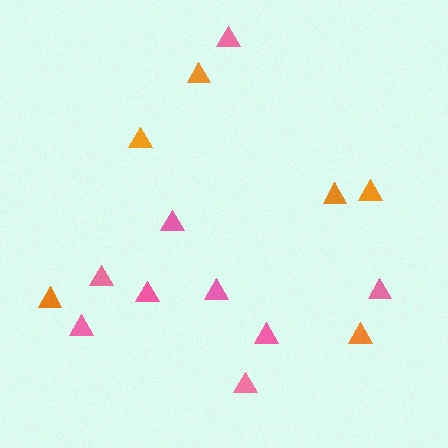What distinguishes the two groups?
There are 2 groups: one group of pink triangles (9) and one group of orange triangles (6).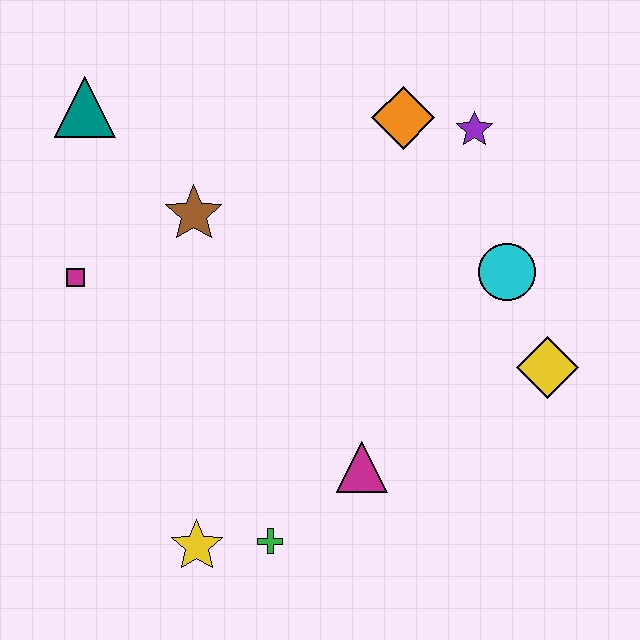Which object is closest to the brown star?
The magenta square is closest to the brown star.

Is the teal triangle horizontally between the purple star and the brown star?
No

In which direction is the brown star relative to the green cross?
The brown star is above the green cross.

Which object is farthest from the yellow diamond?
The teal triangle is farthest from the yellow diamond.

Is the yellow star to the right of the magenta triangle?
No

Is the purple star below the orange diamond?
Yes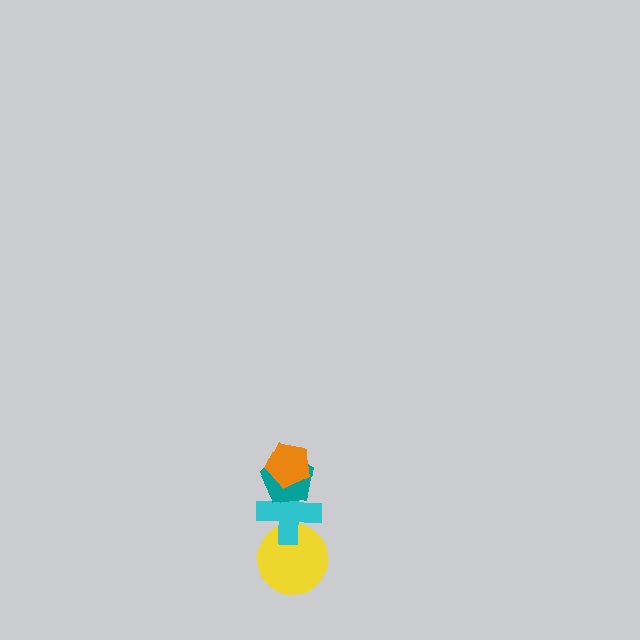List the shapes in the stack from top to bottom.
From top to bottom: the orange pentagon, the teal pentagon, the cyan cross, the yellow circle.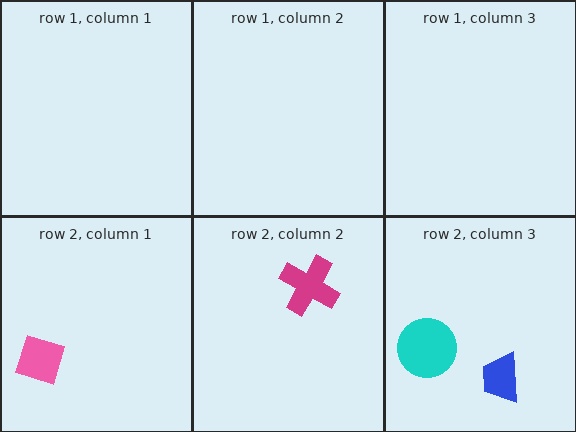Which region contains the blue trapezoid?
The row 2, column 3 region.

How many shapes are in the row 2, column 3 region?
2.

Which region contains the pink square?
The row 2, column 1 region.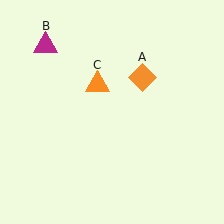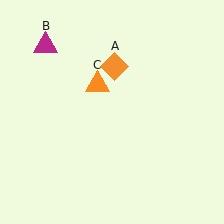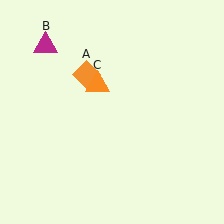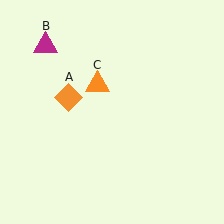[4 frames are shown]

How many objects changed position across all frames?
1 object changed position: orange diamond (object A).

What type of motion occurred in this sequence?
The orange diamond (object A) rotated counterclockwise around the center of the scene.